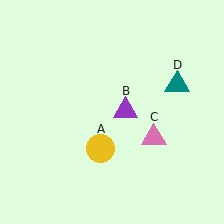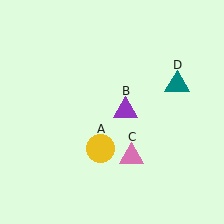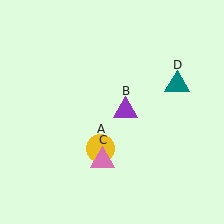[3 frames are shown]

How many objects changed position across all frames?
1 object changed position: pink triangle (object C).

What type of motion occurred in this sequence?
The pink triangle (object C) rotated clockwise around the center of the scene.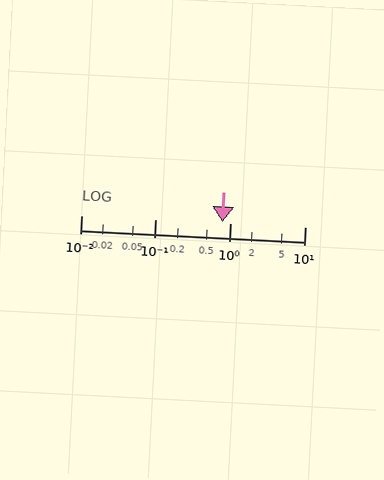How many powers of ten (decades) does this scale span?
The scale spans 3 decades, from 0.01 to 10.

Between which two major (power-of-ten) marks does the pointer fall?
The pointer is between 0.1 and 1.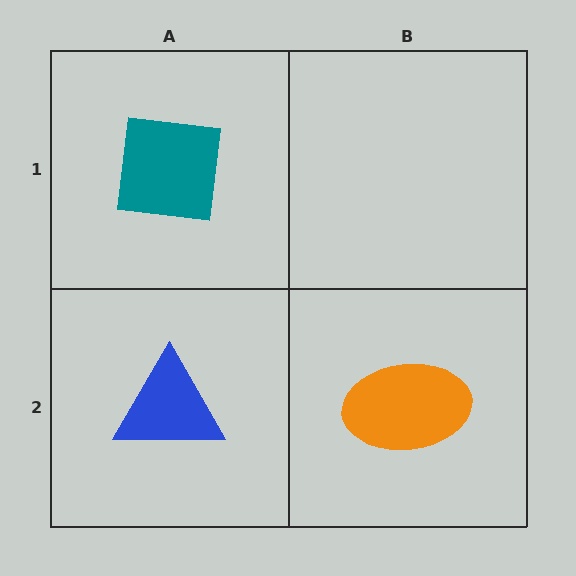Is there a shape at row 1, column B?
No, that cell is empty.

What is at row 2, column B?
An orange ellipse.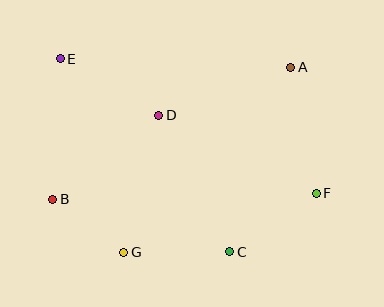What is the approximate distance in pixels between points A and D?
The distance between A and D is approximately 140 pixels.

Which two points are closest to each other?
Points B and G are closest to each other.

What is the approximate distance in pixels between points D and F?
The distance between D and F is approximately 175 pixels.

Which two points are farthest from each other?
Points E and F are farthest from each other.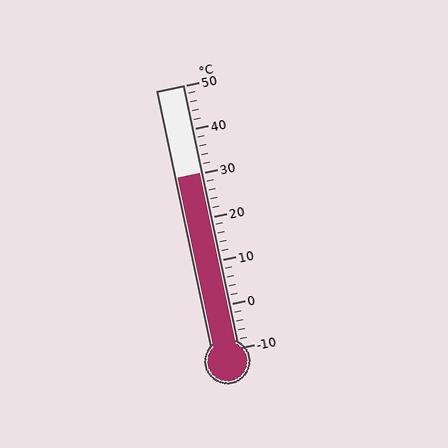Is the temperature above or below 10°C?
The temperature is above 10°C.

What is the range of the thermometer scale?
The thermometer scale ranges from -10°C to 50°C.